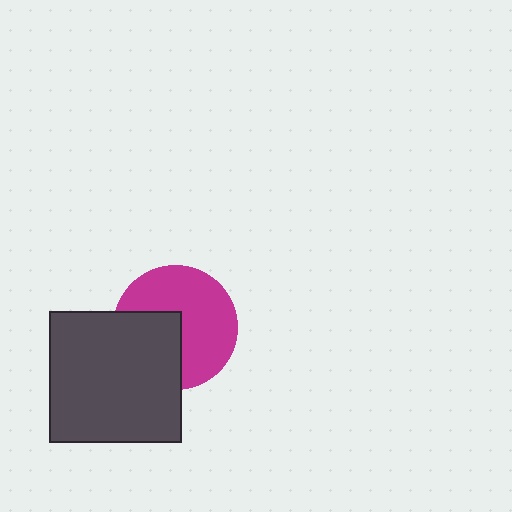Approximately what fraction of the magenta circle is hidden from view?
Roughly 37% of the magenta circle is hidden behind the dark gray square.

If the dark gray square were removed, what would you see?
You would see the complete magenta circle.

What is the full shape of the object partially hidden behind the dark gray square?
The partially hidden object is a magenta circle.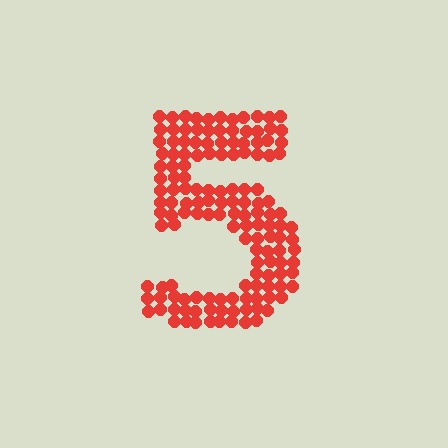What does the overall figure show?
The overall figure shows the digit 5.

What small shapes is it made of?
It is made of small circles.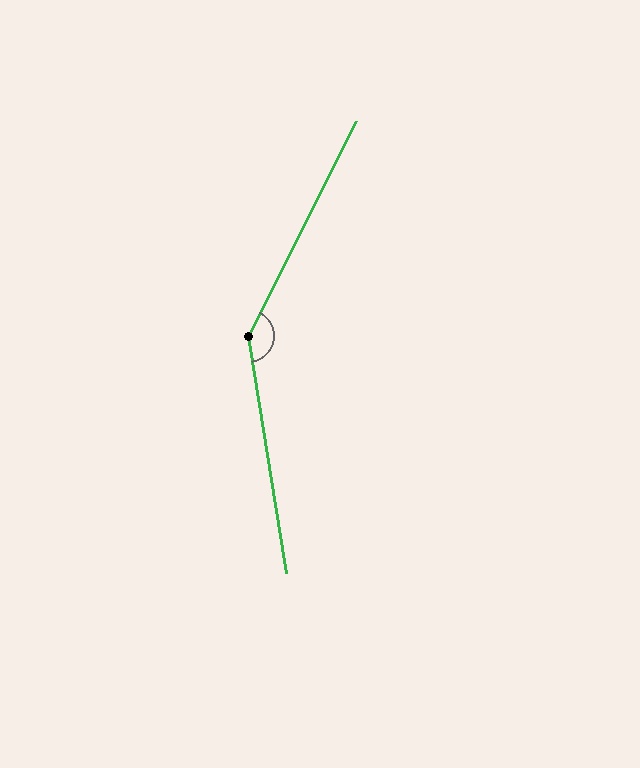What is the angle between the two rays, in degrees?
Approximately 144 degrees.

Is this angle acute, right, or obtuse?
It is obtuse.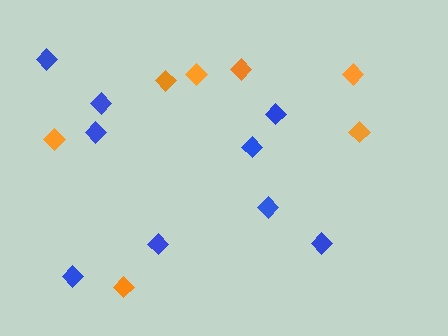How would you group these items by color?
There are 2 groups: one group of blue diamonds (9) and one group of orange diamonds (7).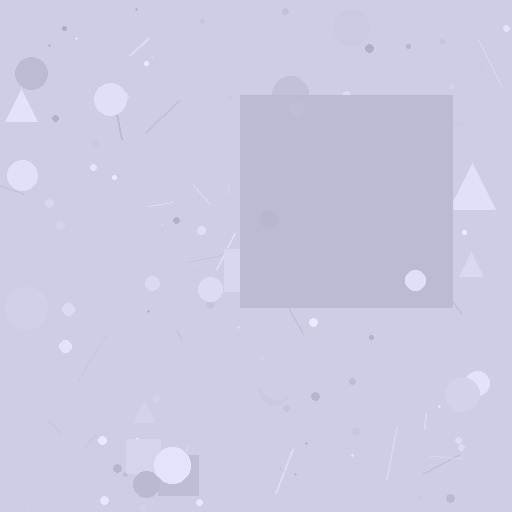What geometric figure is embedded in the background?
A square is embedded in the background.